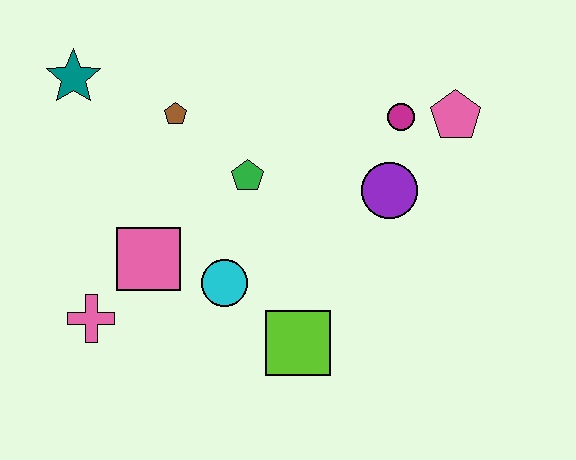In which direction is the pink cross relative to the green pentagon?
The pink cross is to the left of the green pentagon.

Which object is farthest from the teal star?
The pink pentagon is farthest from the teal star.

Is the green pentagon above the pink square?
Yes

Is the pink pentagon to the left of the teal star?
No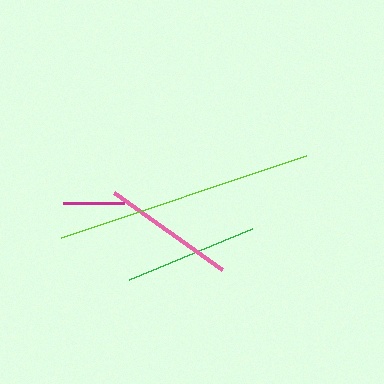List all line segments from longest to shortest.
From longest to shortest: lime, pink, green, magenta.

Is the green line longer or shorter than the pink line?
The pink line is longer than the green line.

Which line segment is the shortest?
The magenta line is the shortest at approximately 61 pixels.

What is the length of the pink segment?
The pink segment is approximately 133 pixels long.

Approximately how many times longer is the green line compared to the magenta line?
The green line is approximately 2.2 times the length of the magenta line.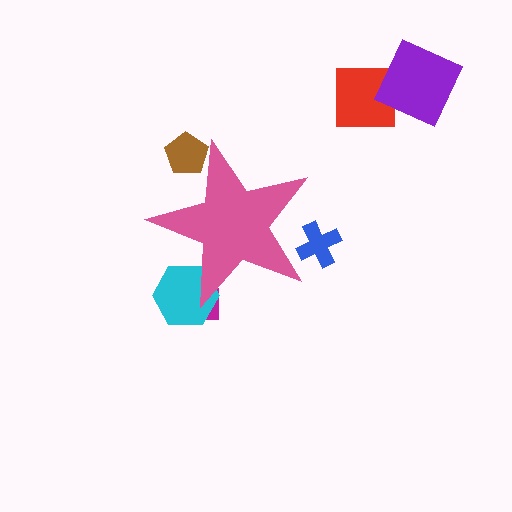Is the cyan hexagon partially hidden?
Yes, the cyan hexagon is partially hidden behind the pink star.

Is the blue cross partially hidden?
Yes, the blue cross is partially hidden behind the pink star.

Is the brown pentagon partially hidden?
Yes, the brown pentagon is partially hidden behind the pink star.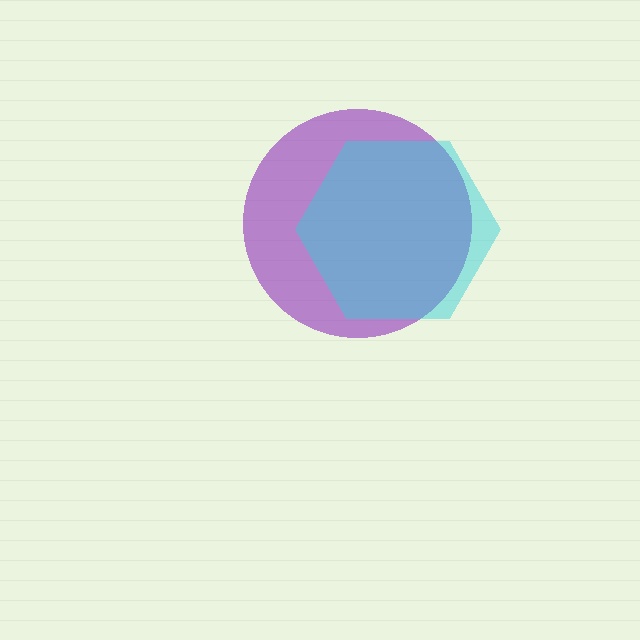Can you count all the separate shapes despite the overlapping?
Yes, there are 2 separate shapes.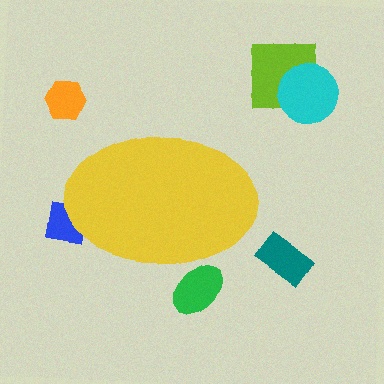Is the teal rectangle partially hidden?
No, the teal rectangle is fully visible.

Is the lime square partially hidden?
No, the lime square is fully visible.